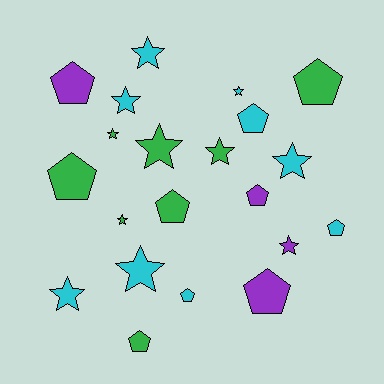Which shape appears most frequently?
Star, with 11 objects.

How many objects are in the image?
There are 21 objects.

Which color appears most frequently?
Cyan, with 9 objects.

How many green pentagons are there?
There are 4 green pentagons.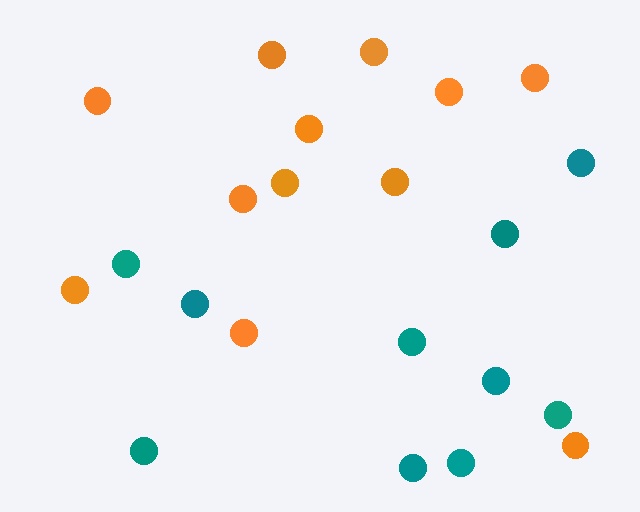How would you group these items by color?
There are 2 groups: one group of teal circles (10) and one group of orange circles (12).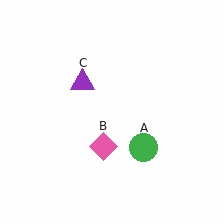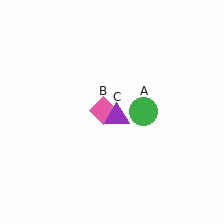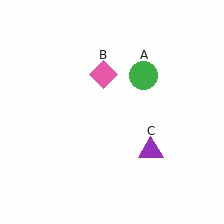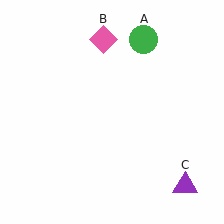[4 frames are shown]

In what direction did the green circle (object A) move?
The green circle (object A) moved up.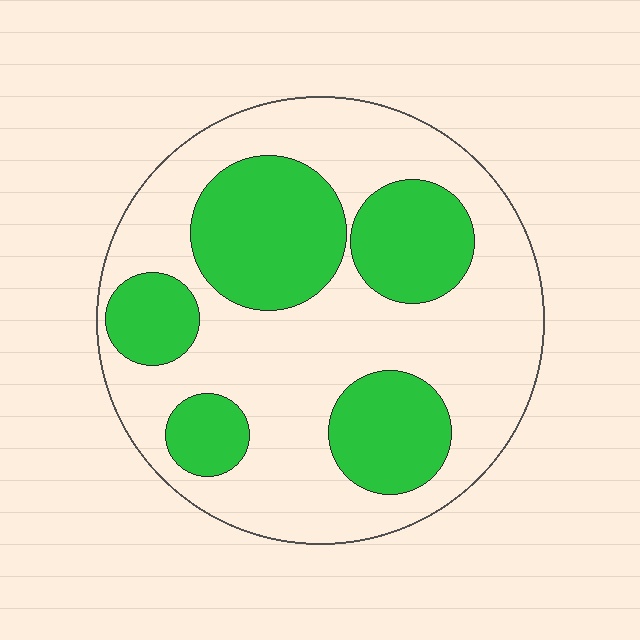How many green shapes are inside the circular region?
5.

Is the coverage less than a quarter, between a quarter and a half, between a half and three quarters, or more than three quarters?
Between a quarter and a half.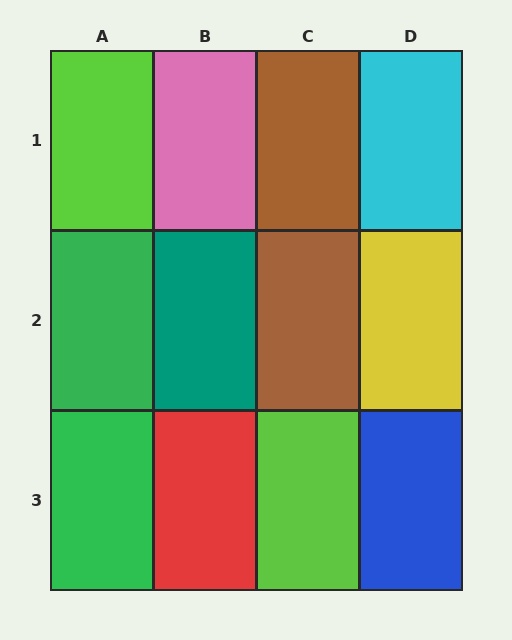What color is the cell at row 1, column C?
Brown.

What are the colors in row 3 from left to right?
Green, red, lime, blue.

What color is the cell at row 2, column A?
Green.